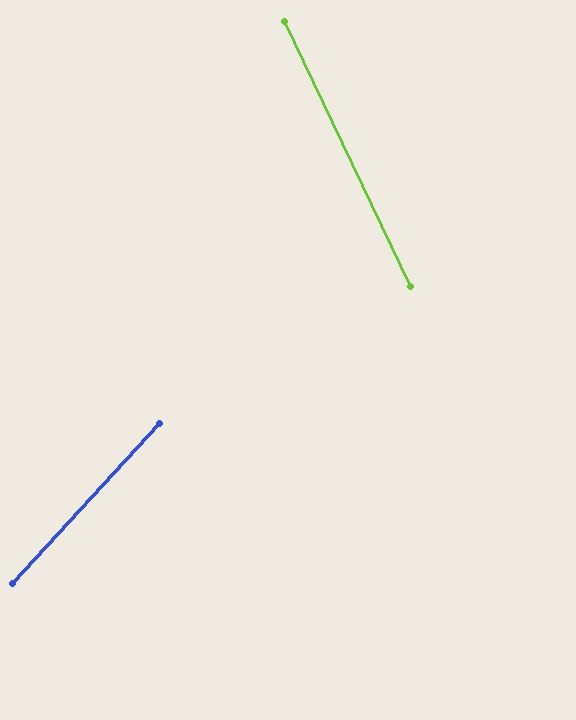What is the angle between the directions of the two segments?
Approximately 68 degrees.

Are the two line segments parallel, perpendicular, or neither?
Neither parallel nor perpendicular — they differ by about 68°.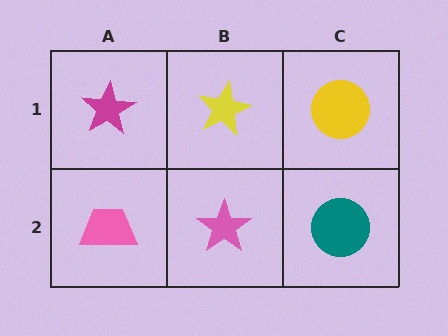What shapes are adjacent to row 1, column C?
A teal circle (row 2, column C), a yellow star (row 1, column B).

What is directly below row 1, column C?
A teal circle.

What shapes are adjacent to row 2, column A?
A magenta star (row 1, column A), a pink star (row 2, column B).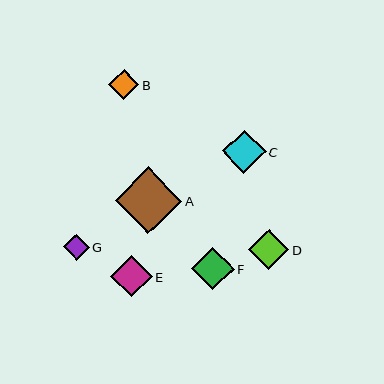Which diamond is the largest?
Diamond A is the largest with a size of approximately 67 pixels.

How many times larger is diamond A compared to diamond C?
Diamond A is approximately 1.5 times the size of diamond C.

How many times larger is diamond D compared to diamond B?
Diamond D is approximately 1.3 times the size of diamond B.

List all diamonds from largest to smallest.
From largest to smallest: A, C, F, E, D, B, G.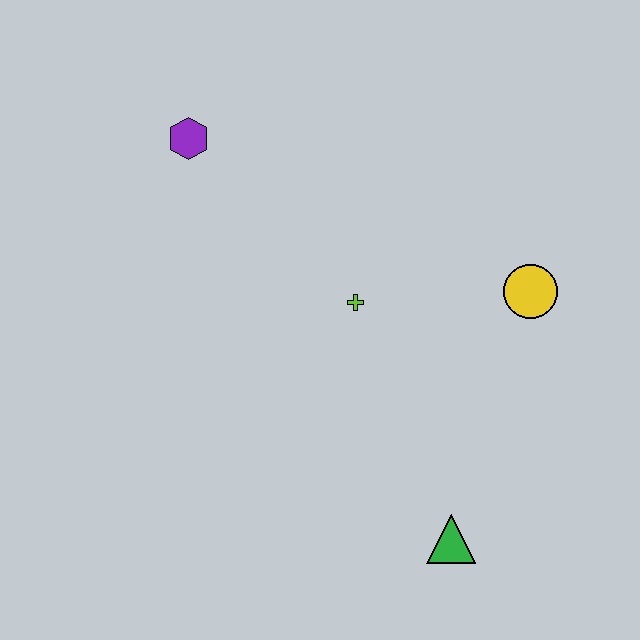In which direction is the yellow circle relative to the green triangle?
The yellow circle is above the green triangle.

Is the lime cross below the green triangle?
No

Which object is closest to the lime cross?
The yellow circle is closest to the lime cross.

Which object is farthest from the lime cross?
The green triangle is farthest from the lime cross.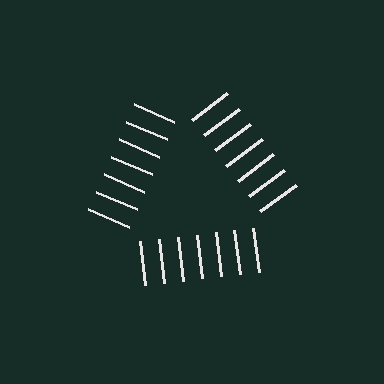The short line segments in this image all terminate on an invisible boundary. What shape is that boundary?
An illusory triangle — the line segments terminate on its edges but no continuous stroke is drawn.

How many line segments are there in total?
21 — 7 along each of the 3 edges.